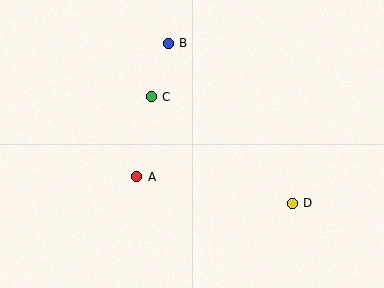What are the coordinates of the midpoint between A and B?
The midpoint between A and B is at (153, 110).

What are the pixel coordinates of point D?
Point D is at (292, 203).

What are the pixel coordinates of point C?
Point C is at (151, 97).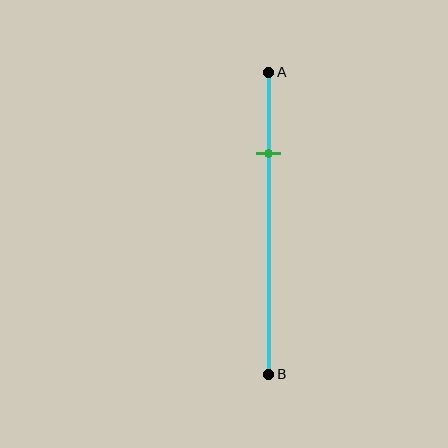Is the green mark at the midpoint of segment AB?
No, the mark is at about 25% from A, not at the 50% midpoint.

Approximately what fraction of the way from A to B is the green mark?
The green mark is approximately 25% of the way from A to B.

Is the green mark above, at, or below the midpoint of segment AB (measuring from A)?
The green mark is above the midpoint of segment AB.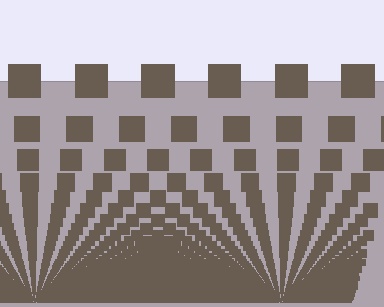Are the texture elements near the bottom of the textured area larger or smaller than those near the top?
Smaller. The gradient is inverted — elements near the bottom are smaller and denser.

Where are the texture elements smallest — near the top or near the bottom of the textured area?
Near the bottom.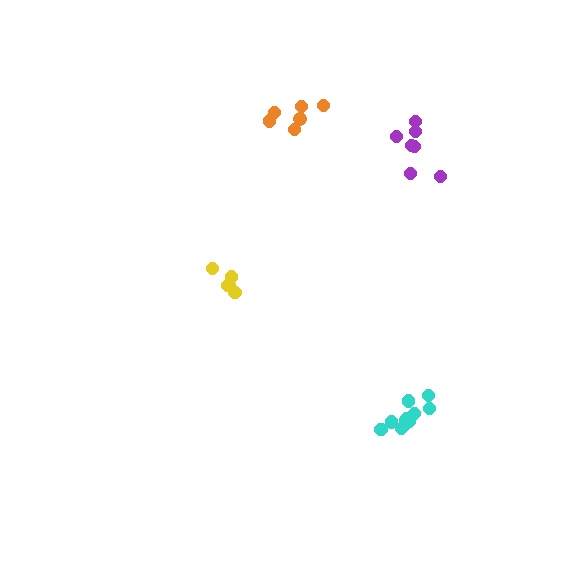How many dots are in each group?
Group 1: 5 dots, Group 2: 7 dots, Group 3: 11 dots, Group 4: 6 dots (29 total).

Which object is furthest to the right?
The purple cluster is rightmost.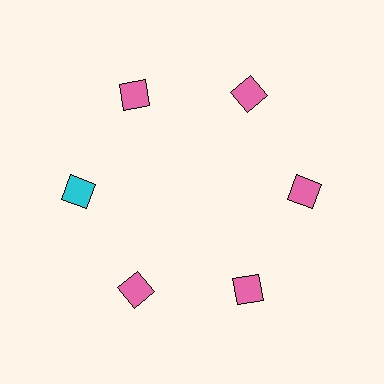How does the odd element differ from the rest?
It has a different color: cyan instead of pink.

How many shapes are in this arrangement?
There are 6 shapes arranged in a ring pattern.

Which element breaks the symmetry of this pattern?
The cyan square at roughly the 9 o'clock position breaks the symmetry. All other shapes are pink squares.